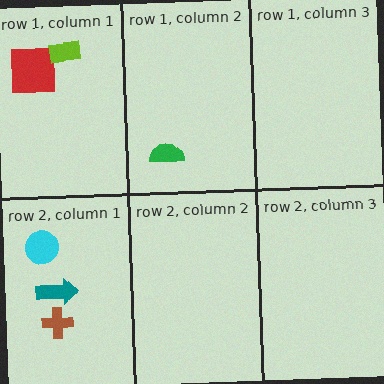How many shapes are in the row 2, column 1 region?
3.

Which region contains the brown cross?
The row 2, column 1 region.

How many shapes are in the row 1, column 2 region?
1.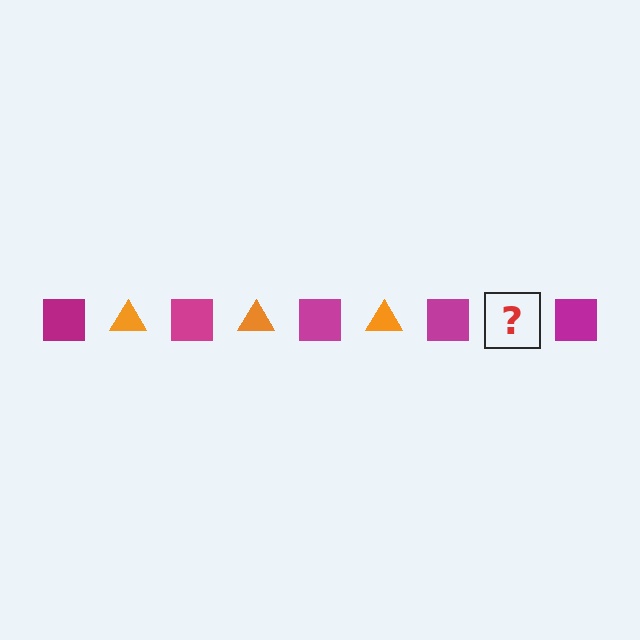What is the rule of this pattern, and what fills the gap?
The rule is that the pattern alternates between magenta square and orange triangle. The gap should be filled with an orange triangle.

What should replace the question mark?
The question mark should be replaced with an orange triangle.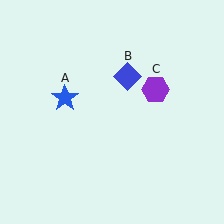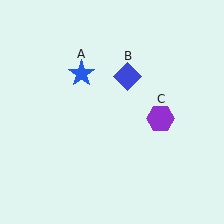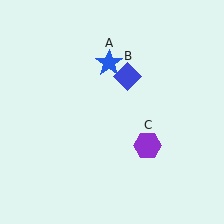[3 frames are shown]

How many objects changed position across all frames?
2 objects changed position: blue star (object A), purple hexagon (object C).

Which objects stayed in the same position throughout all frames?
Blue diamond (object B) remained stationary.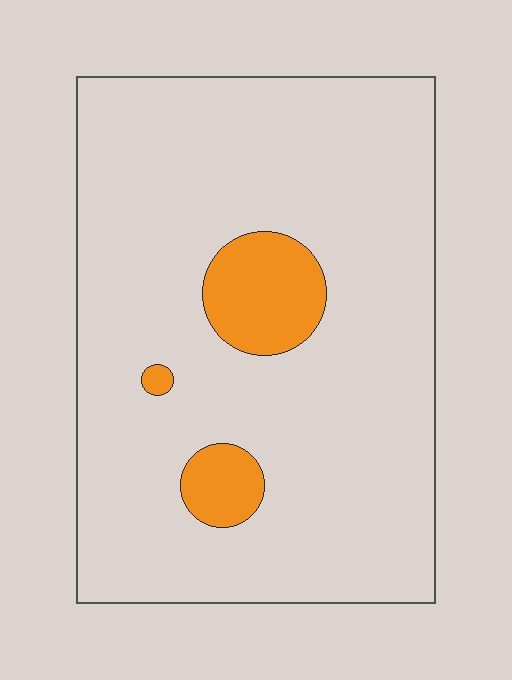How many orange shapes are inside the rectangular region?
3.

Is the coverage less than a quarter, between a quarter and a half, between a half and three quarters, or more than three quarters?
Less than a quarter.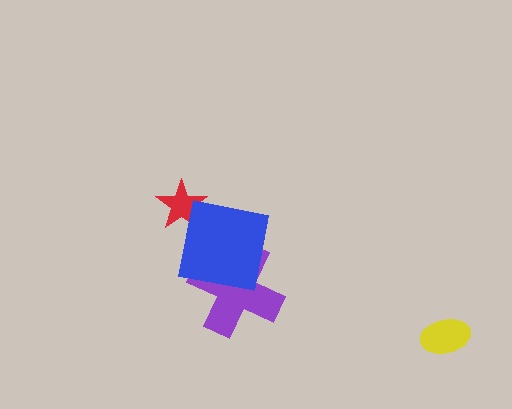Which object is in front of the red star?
The blue square is in front of the red star.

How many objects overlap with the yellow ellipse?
0 objects overlap with the yellow ellipse.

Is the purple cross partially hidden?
Yes, it is partially covered by another shape.